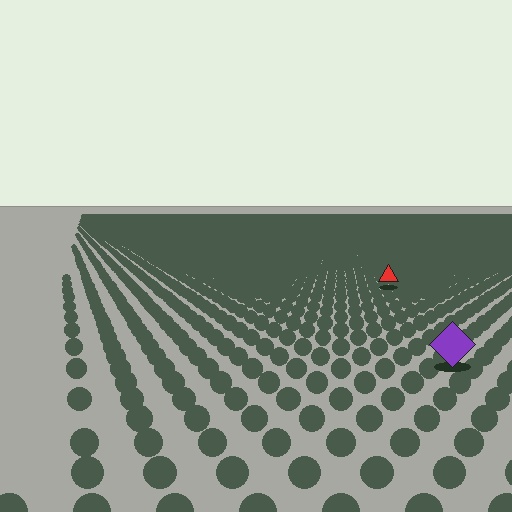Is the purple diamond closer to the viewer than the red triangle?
Yes. The purple diamond is closer — you can tell from the texture gradient: the ground texture is coarser near it.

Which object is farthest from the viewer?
The red triangle is farthest from the viewer. It appears smaller and the ground texture around it is denser.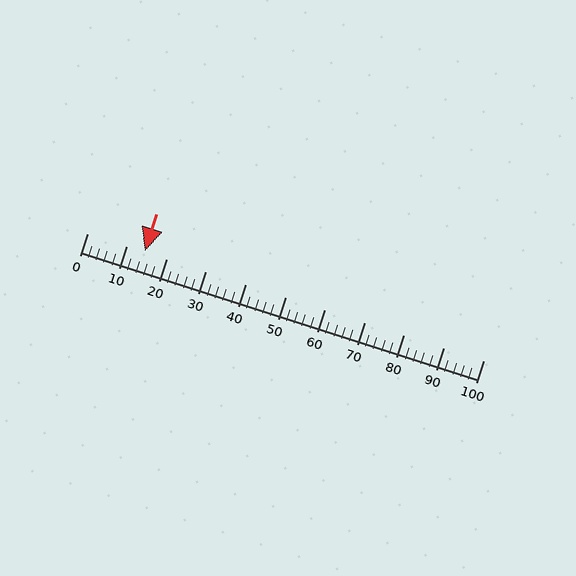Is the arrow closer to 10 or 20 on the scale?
The arrow is closer to 10.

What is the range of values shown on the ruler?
The ruler shows values from 0 to 100.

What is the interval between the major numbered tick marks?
The major tick marks are spaced 10 units apart.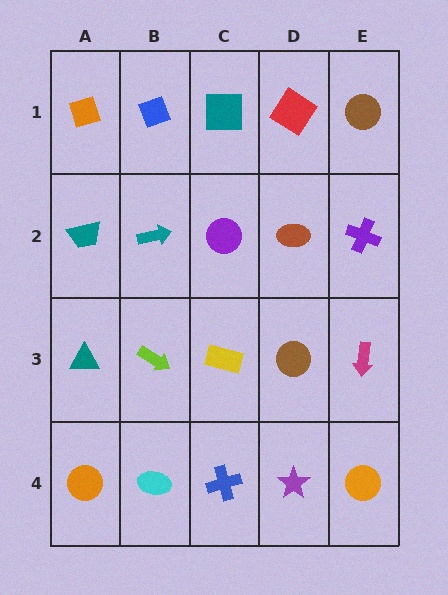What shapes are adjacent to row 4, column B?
A lime arrow (row 3, column B), an orange circle (row 4, column A), a blue cross (row 4, column C).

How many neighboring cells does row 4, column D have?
3.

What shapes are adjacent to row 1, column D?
A brown ellipse (row 2, column D), a teal square (row 1, column C), a brown circle (row 1, column E).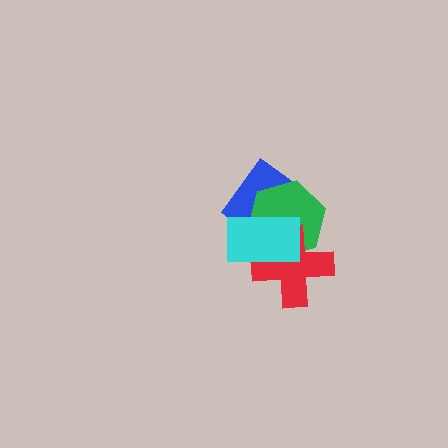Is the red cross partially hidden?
Yes, it is partially covered by another shape.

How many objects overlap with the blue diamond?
3 objects overlap with the blue diamond.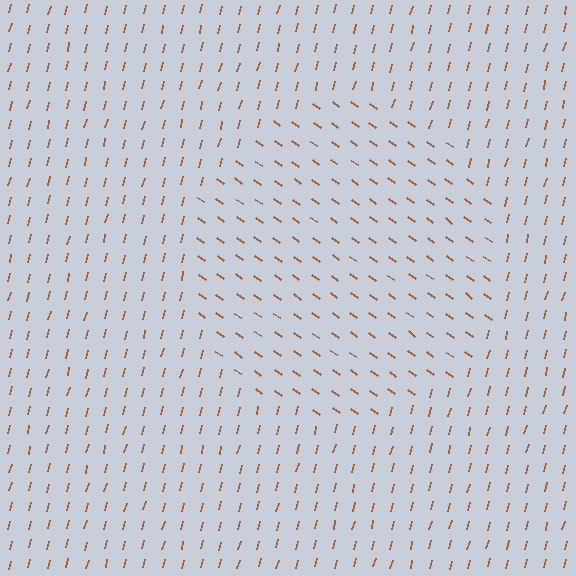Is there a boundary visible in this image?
Yes, there is a texture boundary formed by a change in line orientation.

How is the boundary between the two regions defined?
The boundary is defined purely by a change in line orientation (approximately 68 degrees difference). All lines are the same color and thickness.